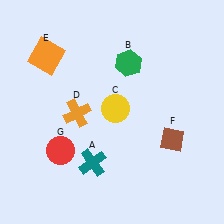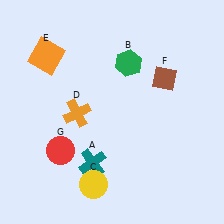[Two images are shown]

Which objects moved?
The objects that moved are: the yellow circle (C), the brown diamond (F).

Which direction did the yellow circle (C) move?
The yellow circle (C) moved down.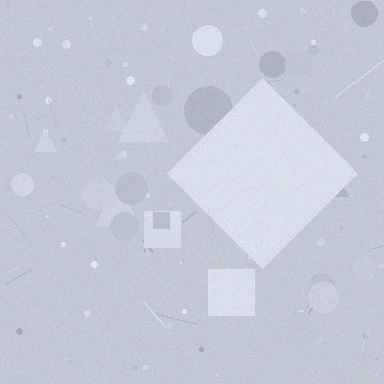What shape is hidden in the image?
A diamond is hidden in the image.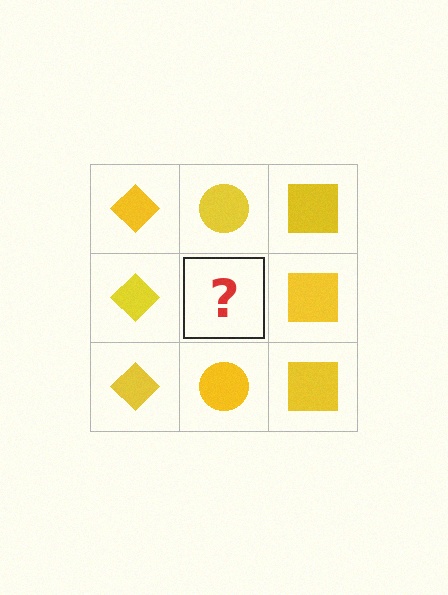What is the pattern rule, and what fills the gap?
The rule is that each column has a consistent shape. The gap should be filled with a yellow circle.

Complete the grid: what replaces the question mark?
The question mark should be replaced with a yellow circle.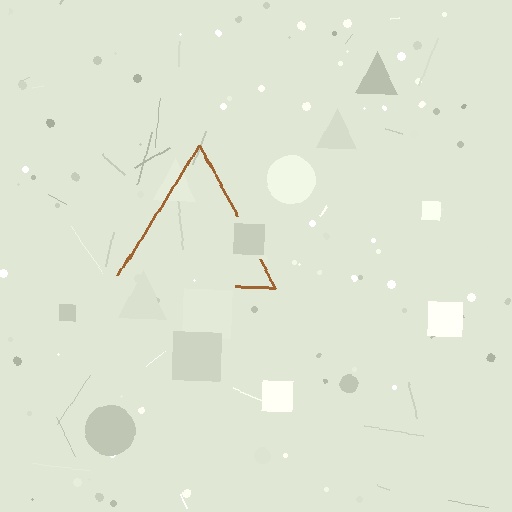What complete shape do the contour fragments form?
The contour fragments form a triangle.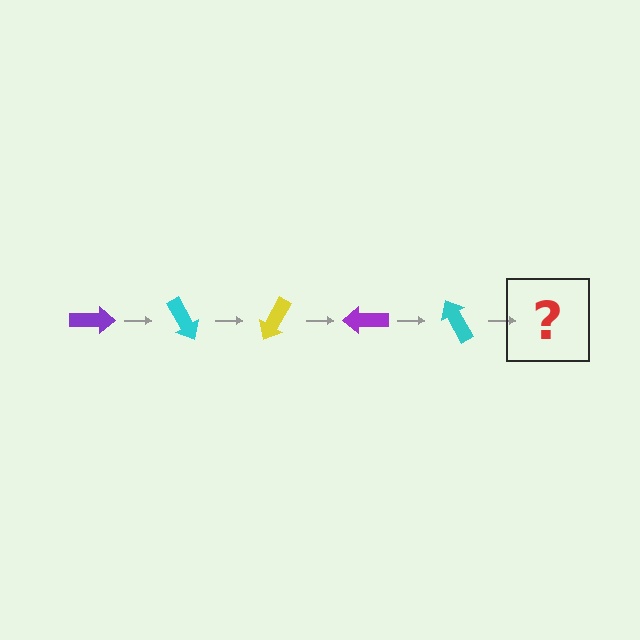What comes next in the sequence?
The next element should be a yellow arrow, rotated 300 degrees from the start.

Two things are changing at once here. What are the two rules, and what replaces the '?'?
The two rules are that it rotates 60 degrees each step and the color cycles through purple, cyan, and yellow. The '?' should be a yellow arrow, rotated 300 degrees from the start.